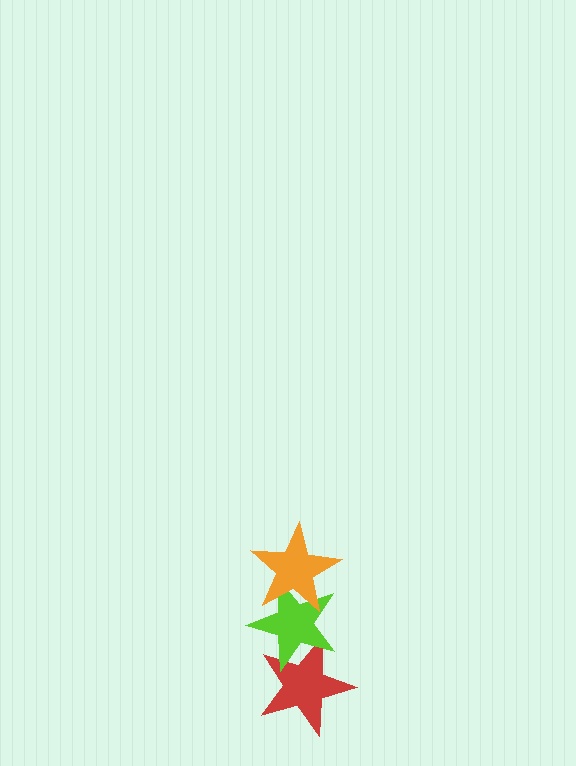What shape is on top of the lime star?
The orange star is on top of the lime star.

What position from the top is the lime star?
The lime star is 2nd from the top.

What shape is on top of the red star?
The lime star is on top of the red star.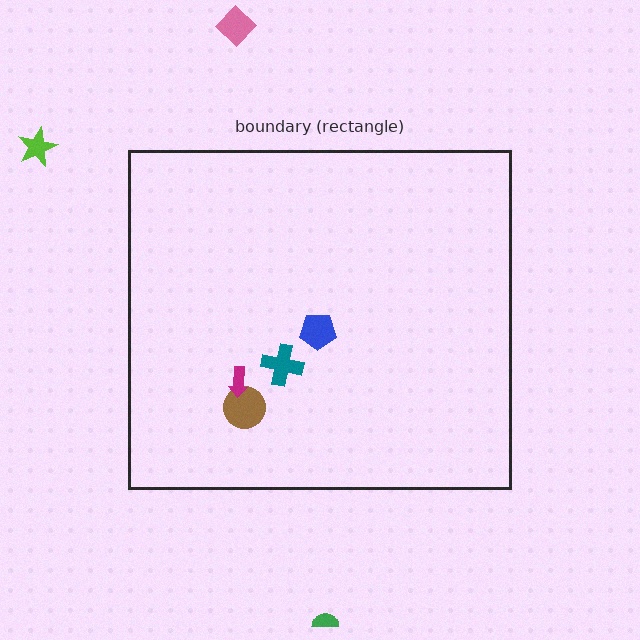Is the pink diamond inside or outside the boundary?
Outside.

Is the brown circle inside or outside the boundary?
Inside.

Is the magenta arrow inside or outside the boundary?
Inside.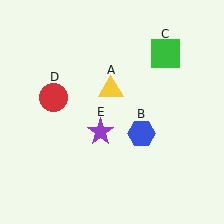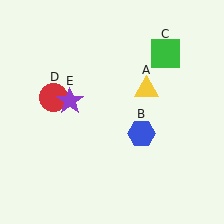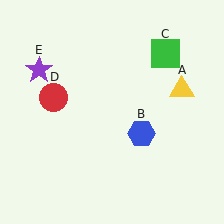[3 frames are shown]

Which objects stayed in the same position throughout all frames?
Blue hexagon (object B) and green square (object C) and red circle (object D) remained stationary.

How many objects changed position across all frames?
2 objects changed position: yellow triangle (object A), purple star (object E).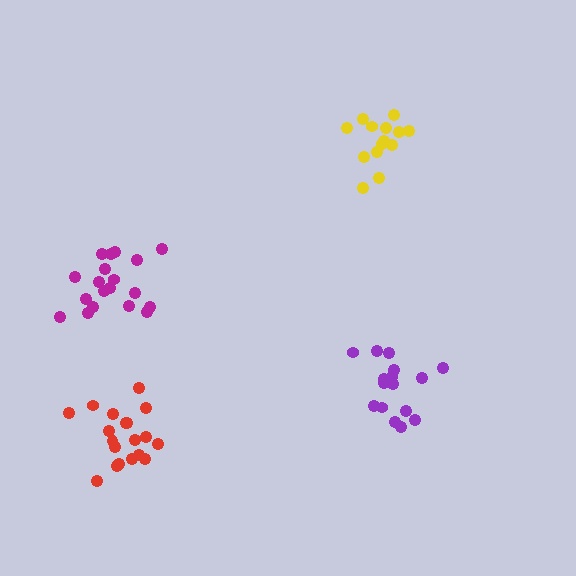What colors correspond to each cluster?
The clusters are colored: magenta, red, yellow, purple.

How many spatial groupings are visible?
There are 4 spatial groupings.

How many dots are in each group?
Group 1: 19 dots, Group 2: 19 dots, Group 3: 14 dots, Group 4: 16 dots (68 total).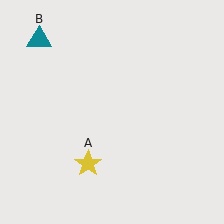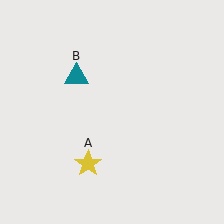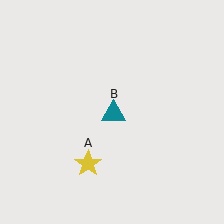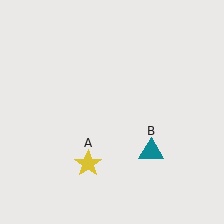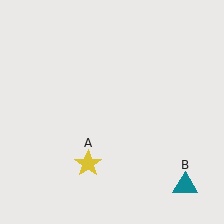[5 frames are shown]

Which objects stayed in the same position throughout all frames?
Yellow star (object A) remained stationary.